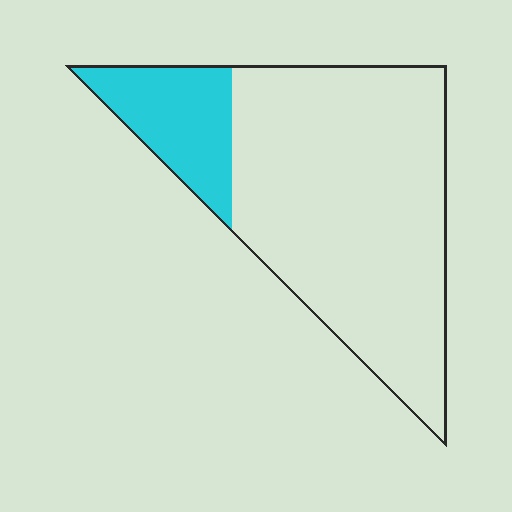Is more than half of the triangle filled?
No.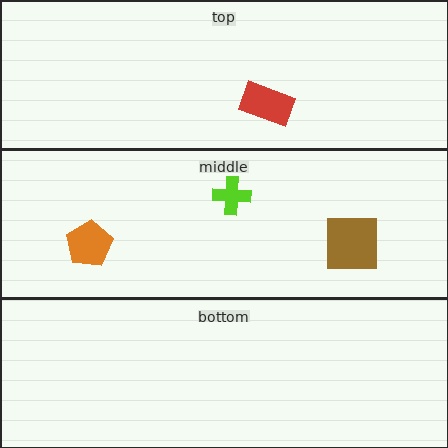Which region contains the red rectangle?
The top region.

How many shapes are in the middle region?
3.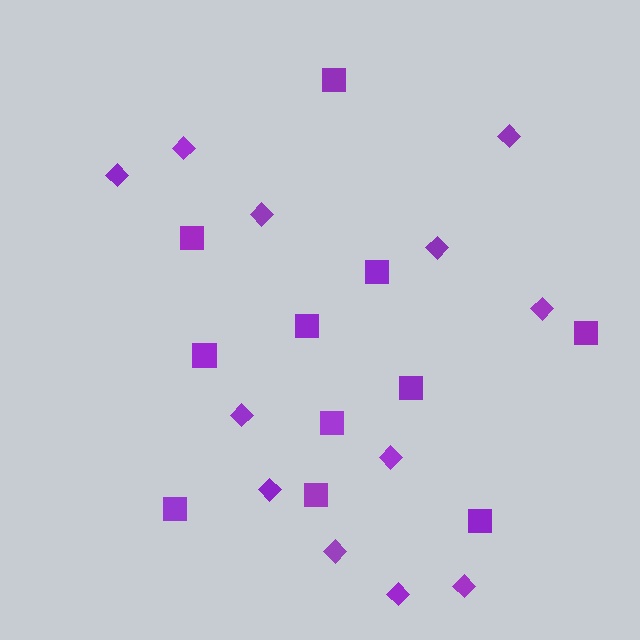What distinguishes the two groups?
There are 2 groups: one group of diamonds (12) and one group of squares (11).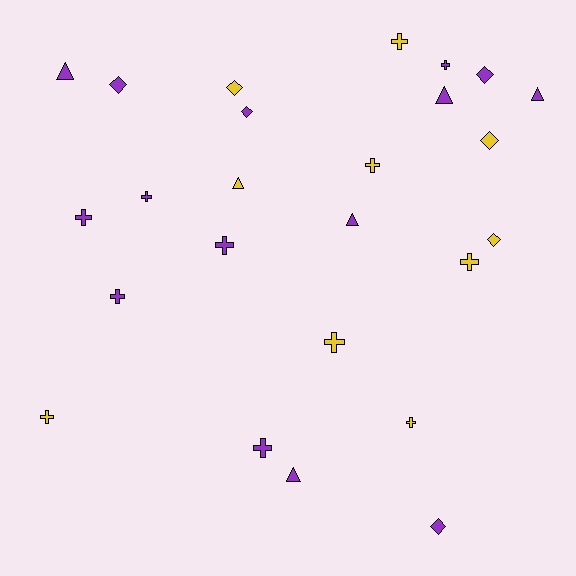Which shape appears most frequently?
Cross, with 12 objects.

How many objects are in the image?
There are 25 objects.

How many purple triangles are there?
There are 5 purple triangles.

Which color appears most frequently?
Purple, with 15 objects.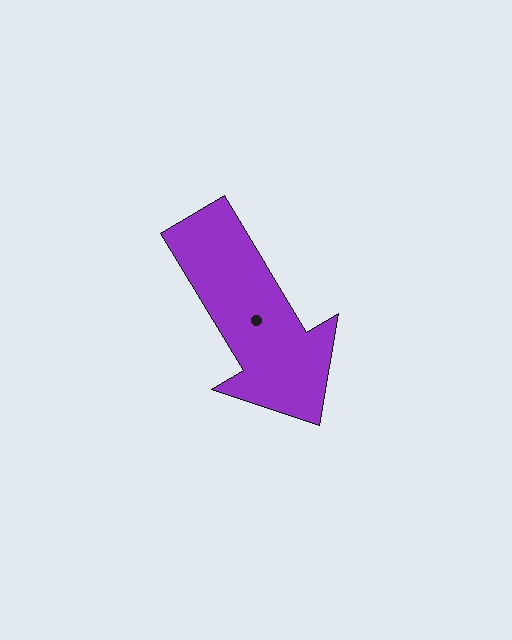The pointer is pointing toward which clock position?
Roughly 5 o'clock.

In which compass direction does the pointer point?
Southeast.